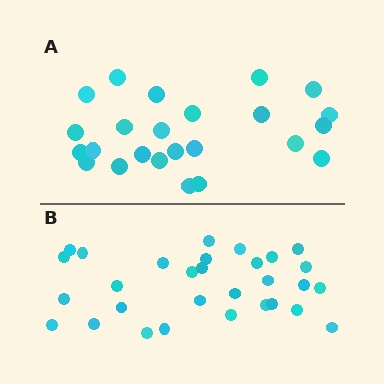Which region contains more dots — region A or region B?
Region B (the bottom region) has more dots.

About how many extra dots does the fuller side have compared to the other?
Region B has about 6 more dots than region A.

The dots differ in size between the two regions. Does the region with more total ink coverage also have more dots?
No. Region A has more total ink coverage because its dots are larger, but region B actually contains more individual dots. Total area can be misleading — the number of items is what matters here.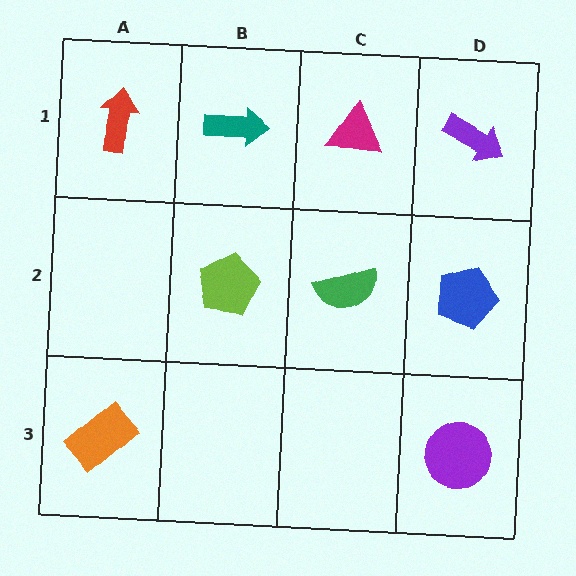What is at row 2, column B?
A lime pentagon.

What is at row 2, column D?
A blue pentagon.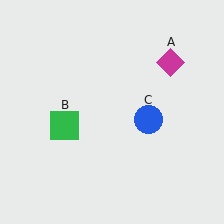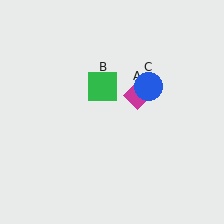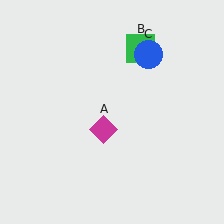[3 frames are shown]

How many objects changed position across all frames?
3 objects changed position: magenta diamond (object A), green square (object B), blue circle (object C).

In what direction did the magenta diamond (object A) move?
The magenta diamond (object A) moved down and to the left.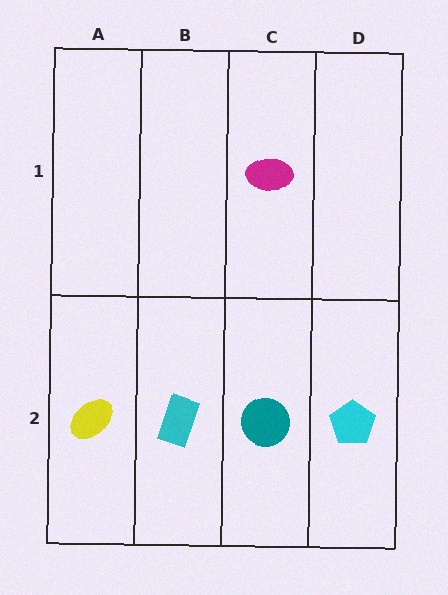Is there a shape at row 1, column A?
No, that cell is empty.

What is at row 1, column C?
A magenta ellipse.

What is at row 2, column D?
A cyan pentagon.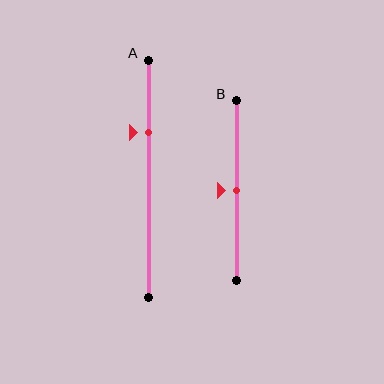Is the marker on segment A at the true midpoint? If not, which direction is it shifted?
No, the marker on segment A is shifted upward by about 19% of the segment length.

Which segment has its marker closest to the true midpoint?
Segment B has its marker closest to the true midpoint.